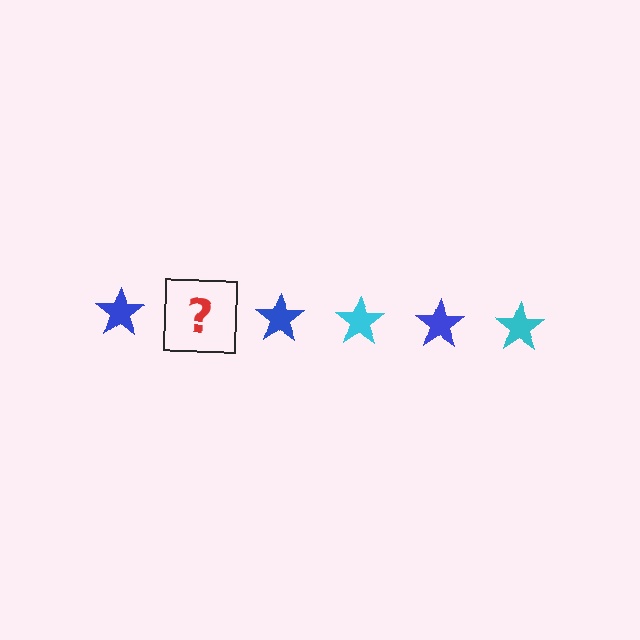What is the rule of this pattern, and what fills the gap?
The rule is that the pattern cycles through blue, cyan stars. The gap should be filled with a cyan star.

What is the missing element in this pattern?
The missing element is a cyan star.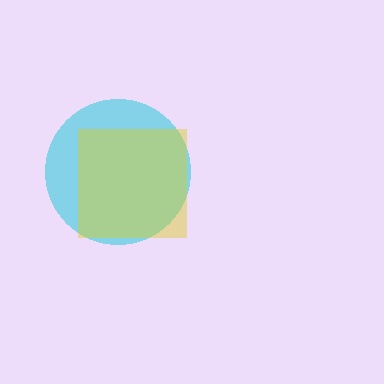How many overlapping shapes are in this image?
There are 2 overlapping shapes in the image.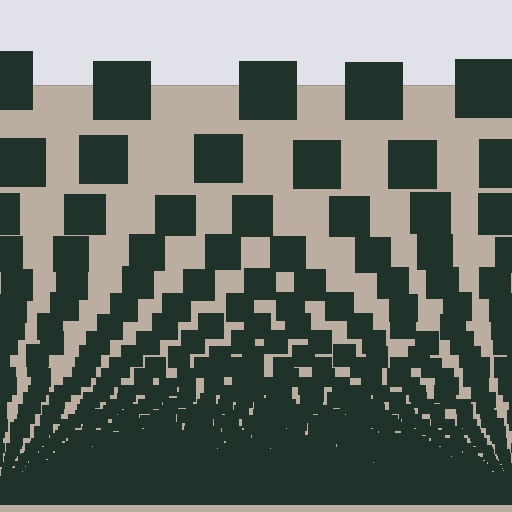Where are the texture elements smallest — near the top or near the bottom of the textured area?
Near the bottom.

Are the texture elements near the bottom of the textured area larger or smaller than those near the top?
Smaller. The gradient is inverted — elements near the bottom are smaller and denser.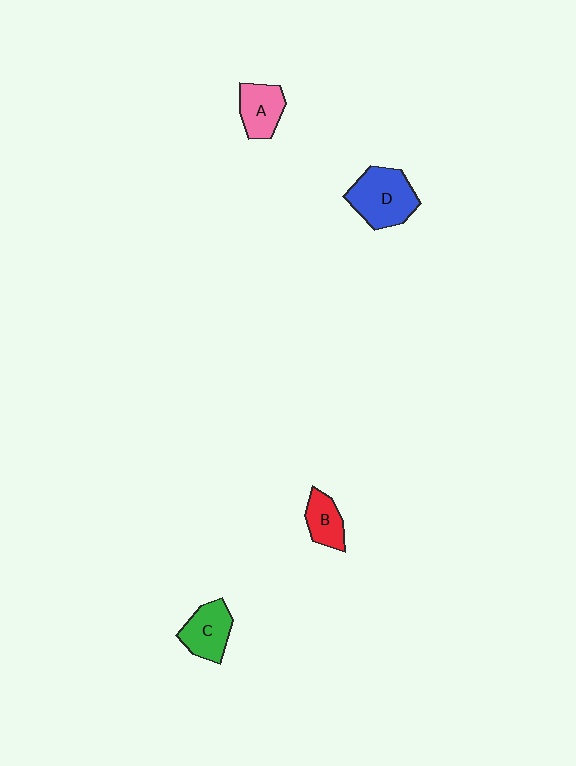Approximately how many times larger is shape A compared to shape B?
Approximately 1.2 times.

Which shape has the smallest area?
Shape B (red).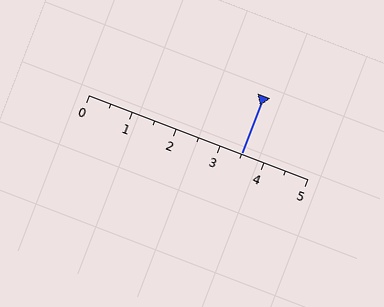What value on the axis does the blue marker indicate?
The marker indicates approximately 3.5.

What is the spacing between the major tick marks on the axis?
The major ticks are spaced 1 apart.